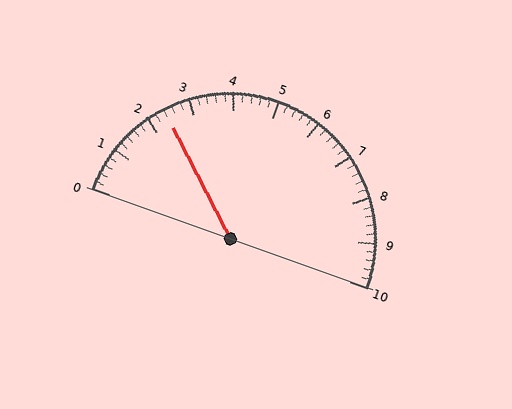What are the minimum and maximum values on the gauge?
The gauge ranges from 0 to 10.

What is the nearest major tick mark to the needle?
The nearest major tick mark is 2.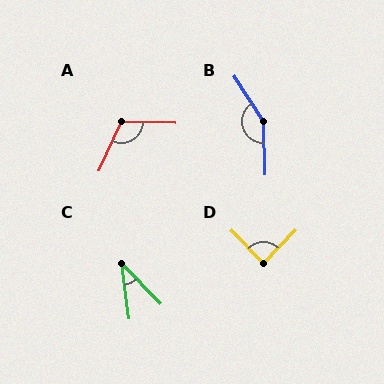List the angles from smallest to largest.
C (36°), D (89°), A (112°), B (149°).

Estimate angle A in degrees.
Approximately 112 degrees.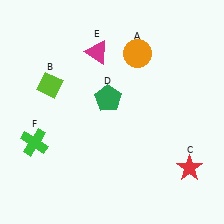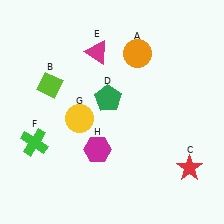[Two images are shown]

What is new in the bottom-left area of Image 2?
A magenta hexagon (H) was added in the bottom-left area of Image 2.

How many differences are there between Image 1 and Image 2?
There are 2 differences between the two images.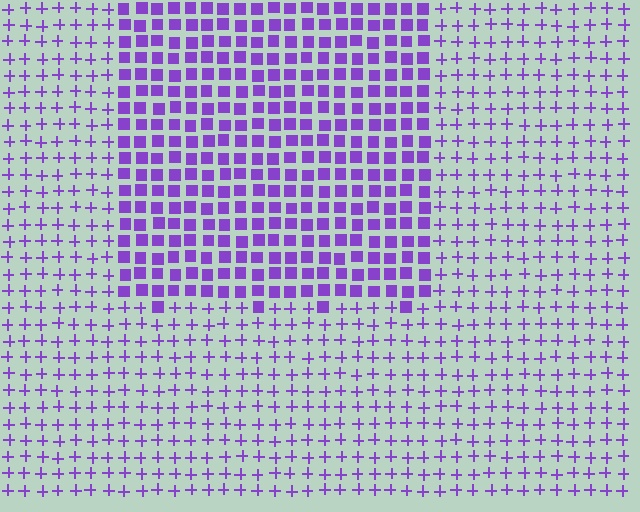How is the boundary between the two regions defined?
The boundary is defined by a change in element shape: squares inside vs. plus signs outside. All elements share the same color and spacing.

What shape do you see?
I see a rectangle.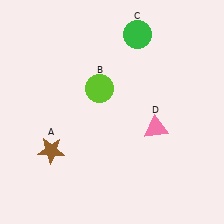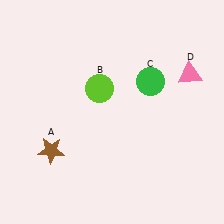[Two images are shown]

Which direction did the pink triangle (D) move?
The pink triangle (D) moved up.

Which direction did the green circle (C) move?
The green circle (C) moved down.